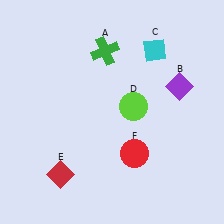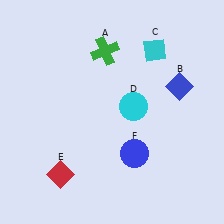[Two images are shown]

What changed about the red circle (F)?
In Image 1, F is red. In Image 2, it changed to blue.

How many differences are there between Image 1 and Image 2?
There are 3 differences between the two images.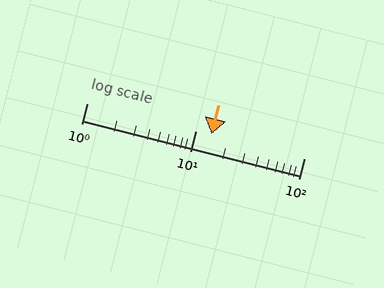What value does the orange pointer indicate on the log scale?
The pointer indicates approximately 14.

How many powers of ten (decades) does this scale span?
The scale spans 2 decades, from 1 to 100.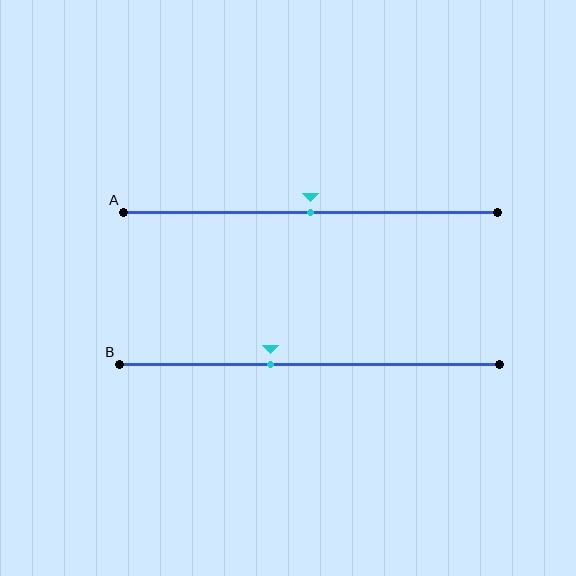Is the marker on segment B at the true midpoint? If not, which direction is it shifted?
No, the marker on segment B is shifted to the left by about 10% of the segment length.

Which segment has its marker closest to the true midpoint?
Segment A has its marker closest to the true midpoint.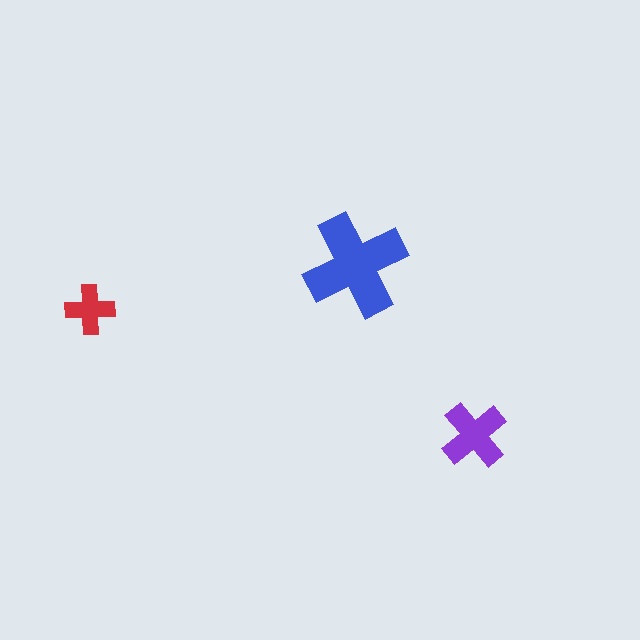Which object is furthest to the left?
The red cross is leftmost.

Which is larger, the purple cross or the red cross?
The purple one.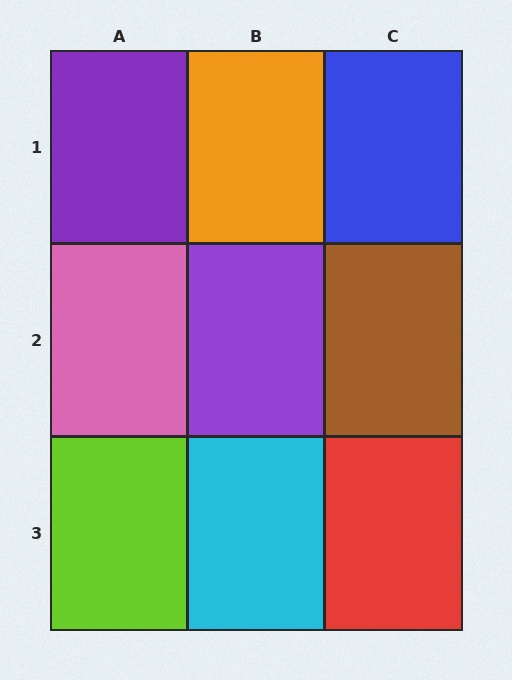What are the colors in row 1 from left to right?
Purple, orange, blue.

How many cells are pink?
1 cell is pink.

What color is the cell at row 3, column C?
Red.